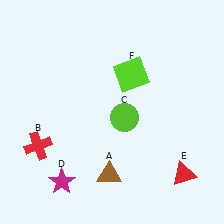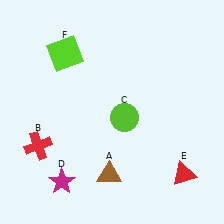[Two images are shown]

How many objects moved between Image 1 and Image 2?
1 object moved between the two images.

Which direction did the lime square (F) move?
The lime square (F) moved left.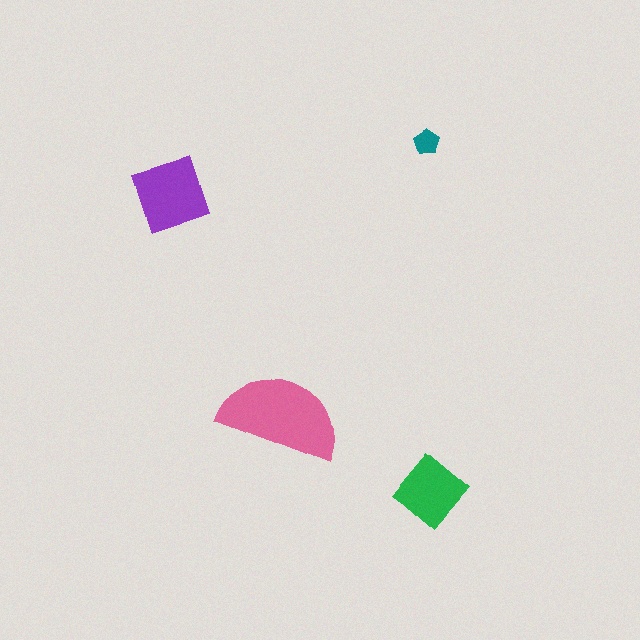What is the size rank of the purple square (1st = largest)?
2nd.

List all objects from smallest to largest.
The teal pentagon, the green diamond, the purple square, the pink semicircle.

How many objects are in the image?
There are 4 objects in the image.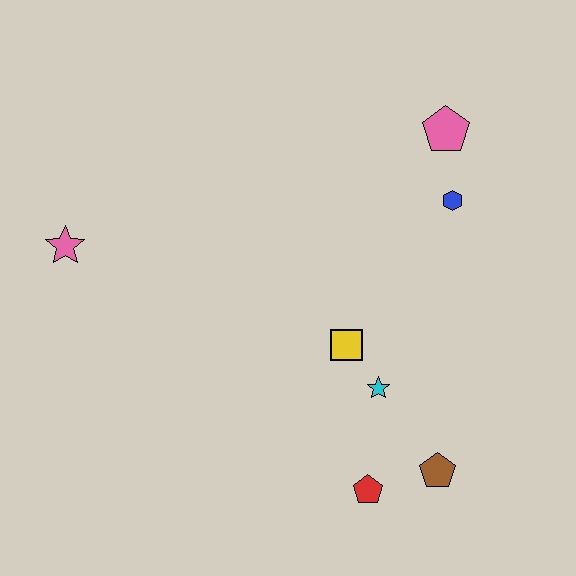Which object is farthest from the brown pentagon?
The pink star is farthest from the brown pentagon.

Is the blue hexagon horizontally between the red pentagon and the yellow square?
No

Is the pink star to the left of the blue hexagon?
Yes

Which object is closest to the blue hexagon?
The pink pentagon is closest to the blue hexagon.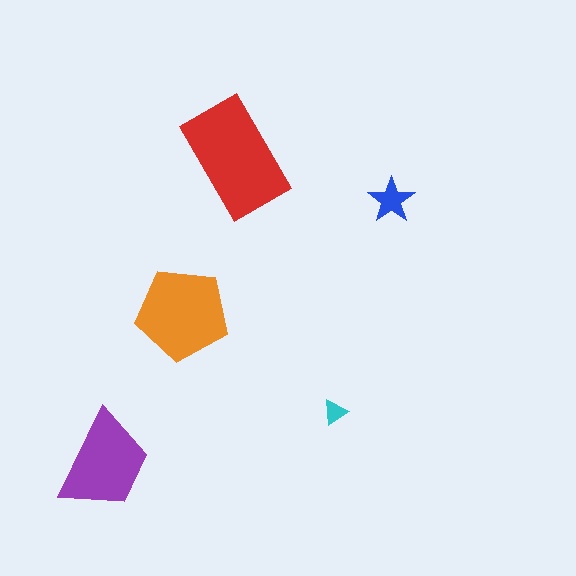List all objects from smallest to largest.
The cyan triangle, the blue star, the purple trapezoid, the orange pentagon, the red rectangle.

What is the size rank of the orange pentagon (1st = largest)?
2nd.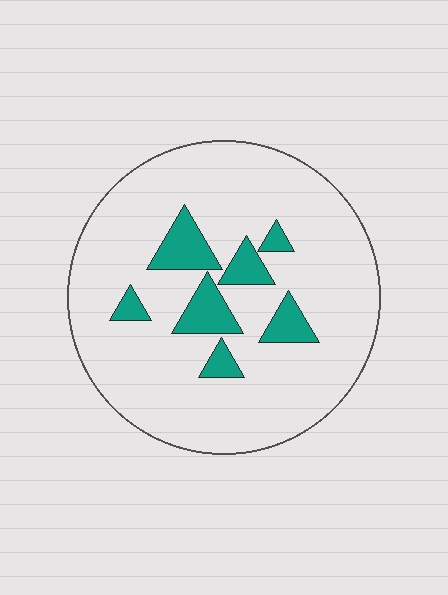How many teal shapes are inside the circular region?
7.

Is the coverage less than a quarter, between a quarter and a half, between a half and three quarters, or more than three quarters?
Less than a quarter.